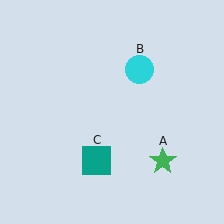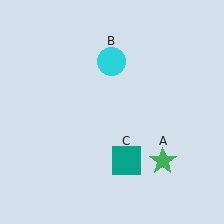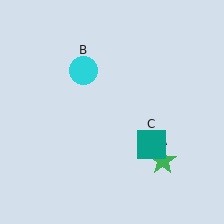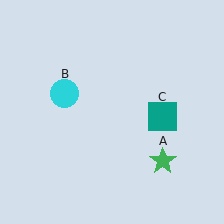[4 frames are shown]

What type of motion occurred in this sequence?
The cyan circle (object B), teal square (object C) rotated counterclockwise around the center of the scene.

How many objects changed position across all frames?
2 objects changed position: cyan circle (object B), teal square (object C).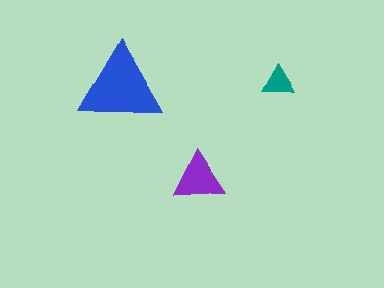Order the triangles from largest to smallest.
the blue one, the purple one, the teal one.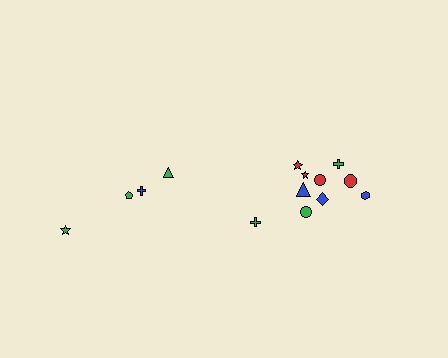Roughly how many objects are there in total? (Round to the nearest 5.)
Roughly 15 objects in total.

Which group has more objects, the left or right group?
The right group.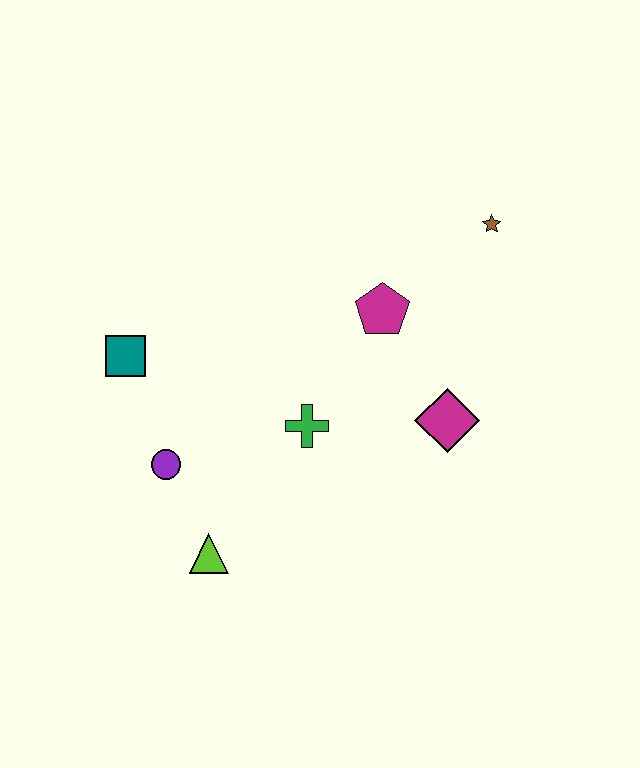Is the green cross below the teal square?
Yes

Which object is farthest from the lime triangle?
The brown star is farthest from the lime triangle.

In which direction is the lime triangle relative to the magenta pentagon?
The lime triangle is below the magenta pentagon.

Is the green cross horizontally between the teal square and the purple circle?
No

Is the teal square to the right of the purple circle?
No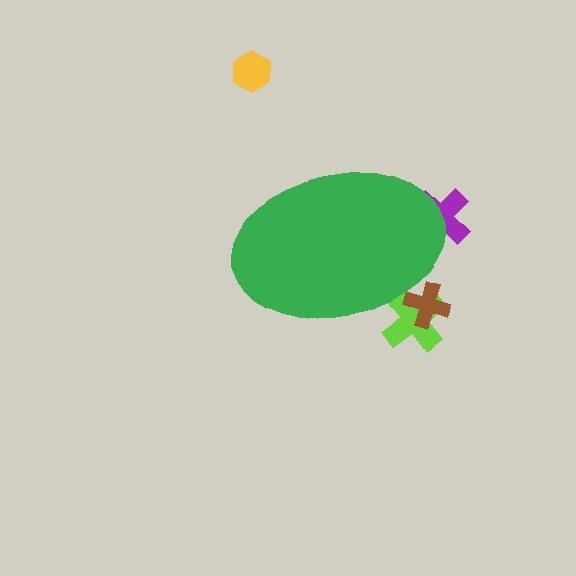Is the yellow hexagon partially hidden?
No, the yellow hexagon is fully visible.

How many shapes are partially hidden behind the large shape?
3 shapes are partially hidden.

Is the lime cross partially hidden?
Yes, the lime cross is partially hidden behind the green ellipse.